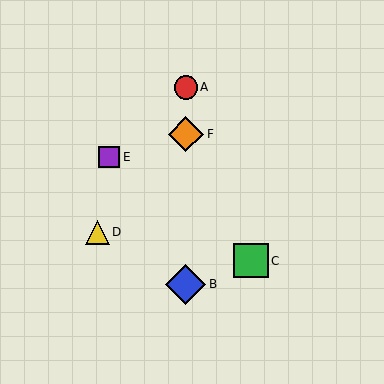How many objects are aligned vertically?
3 objects (A, B, F) are aligned vertically.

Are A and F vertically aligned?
Yes, both are at x≈186.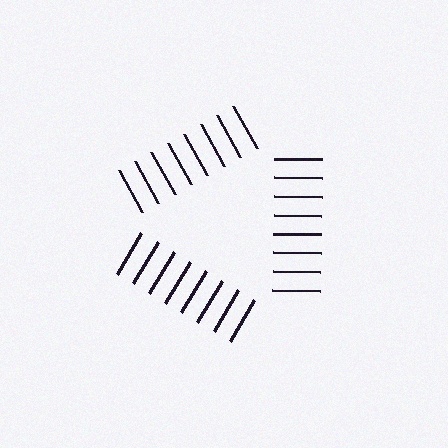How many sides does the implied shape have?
3 sides — the line-ends trace a triangle.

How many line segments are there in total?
24 — 8 along each of the 3 edges.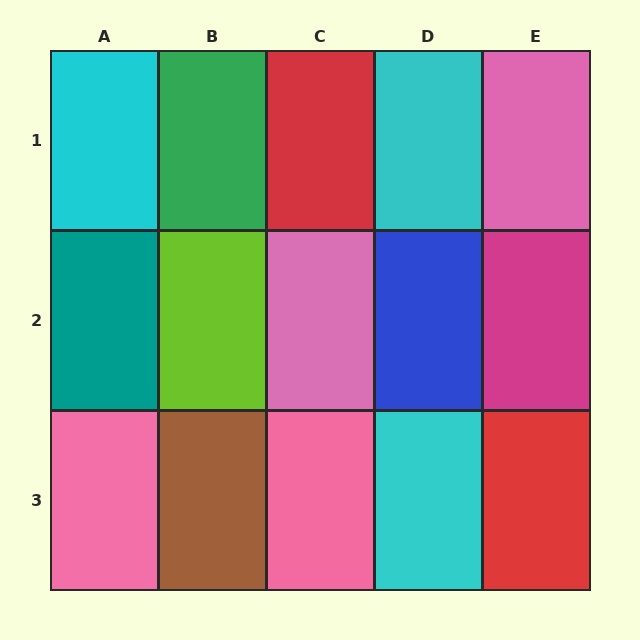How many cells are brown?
1 cell is brown.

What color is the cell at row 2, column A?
Teal.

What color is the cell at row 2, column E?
Magenta.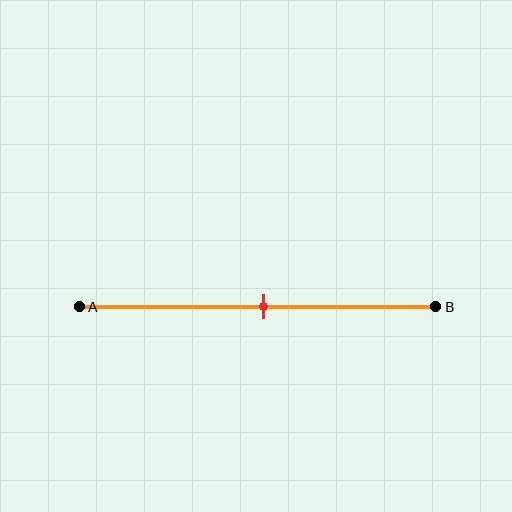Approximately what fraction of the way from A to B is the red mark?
The red mark is approximately 50% of the way from A to B.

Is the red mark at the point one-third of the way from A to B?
No, the mark is at about 50% from A, not at the 33% one-third point.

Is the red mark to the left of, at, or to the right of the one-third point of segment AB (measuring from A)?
The red mark is to the right of the one-third point of segment AB.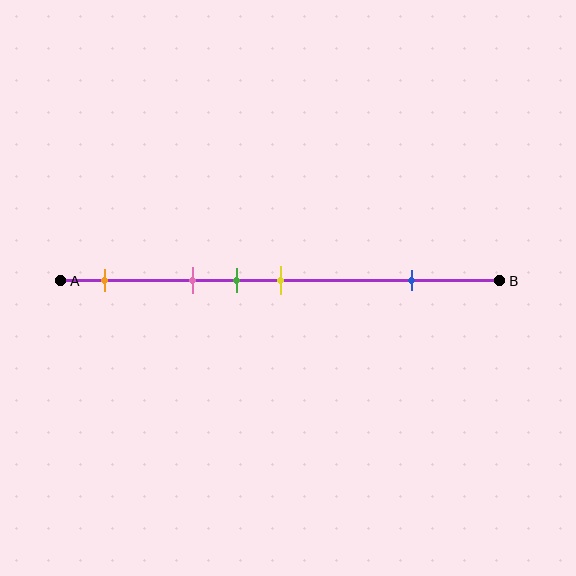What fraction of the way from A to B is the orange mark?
The orange mark is approximately 10% (0.1) of the way from A to B.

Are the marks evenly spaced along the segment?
No, the marks are not evenly spaced.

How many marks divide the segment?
There are 5 marks dividing the segment.